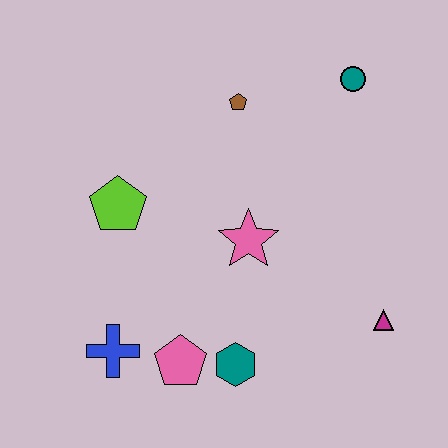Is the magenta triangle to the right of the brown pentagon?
Yes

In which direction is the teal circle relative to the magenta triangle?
The teal circle is above the magenta triangle.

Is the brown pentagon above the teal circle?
No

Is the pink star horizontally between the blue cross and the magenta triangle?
Yes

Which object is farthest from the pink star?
The teal circle is farthest from the pink star.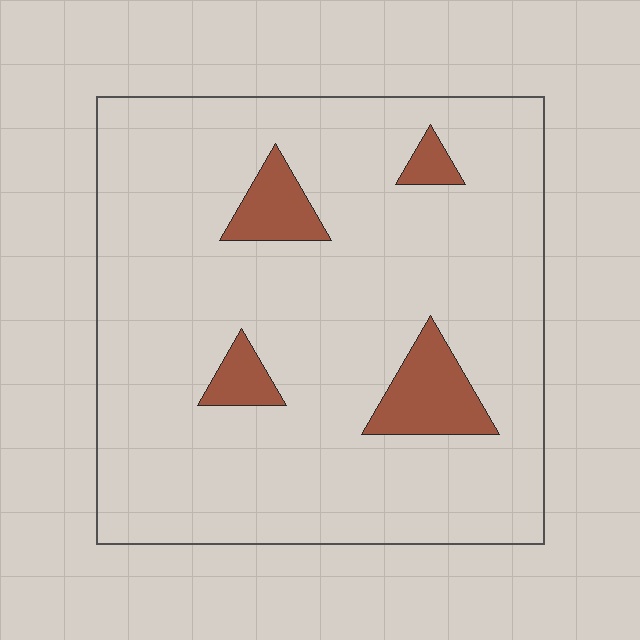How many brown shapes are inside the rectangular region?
4.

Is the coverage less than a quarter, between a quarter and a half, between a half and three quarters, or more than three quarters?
Less than a quarter.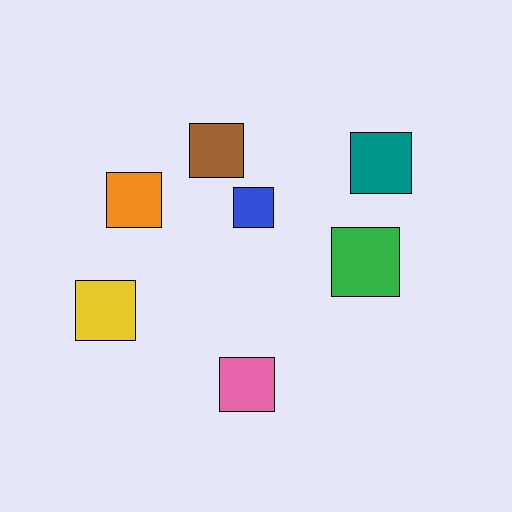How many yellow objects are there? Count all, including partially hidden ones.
There is 1 yellow object.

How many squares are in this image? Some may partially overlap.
There are 7 squares.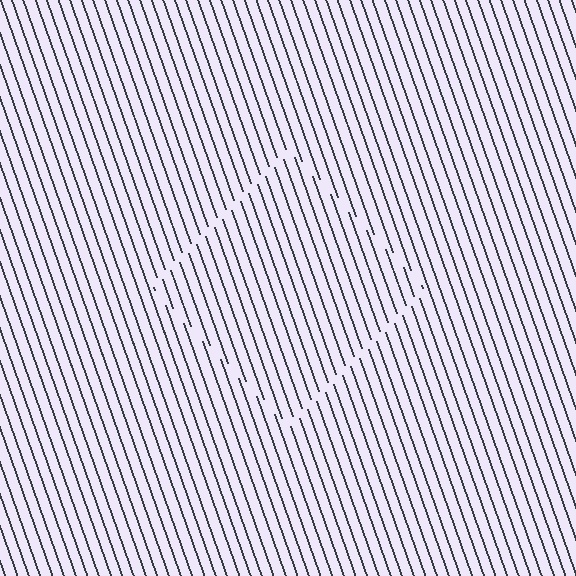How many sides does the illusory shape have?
4 sides — the line-ends trace a square.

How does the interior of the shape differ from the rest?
The interior of the shape contains the same grating, shifted by half a period — the contour is defined by the phase discontinuity where line-ends from the inner and outer gratings abut.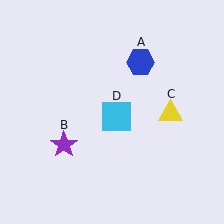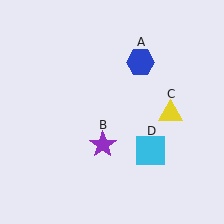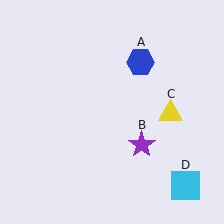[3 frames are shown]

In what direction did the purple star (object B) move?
The purple star (object B) moved right.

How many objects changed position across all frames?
2 objects changed position: purple star (object B), cyan square (object D).